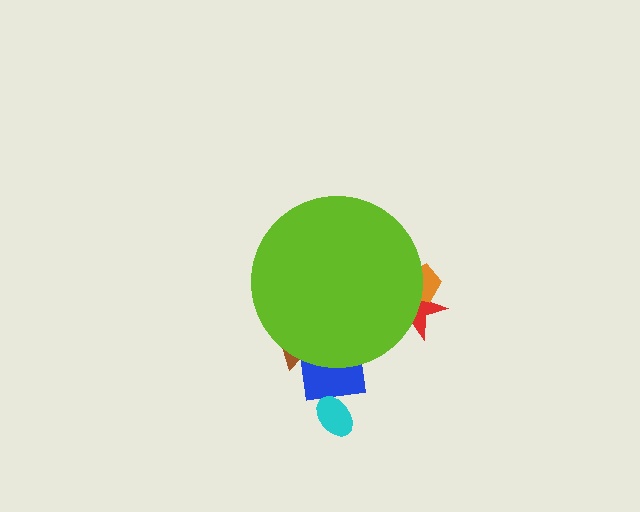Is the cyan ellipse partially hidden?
No, the cyan ellipse is fully visible.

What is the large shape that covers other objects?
A lime circle.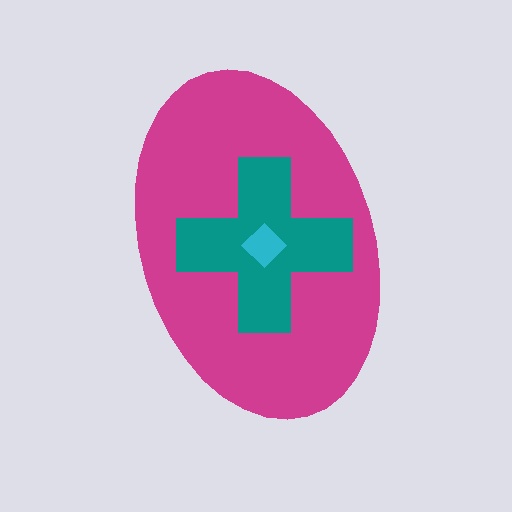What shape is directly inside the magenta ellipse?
The teal cross.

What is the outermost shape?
The magenta ellipse.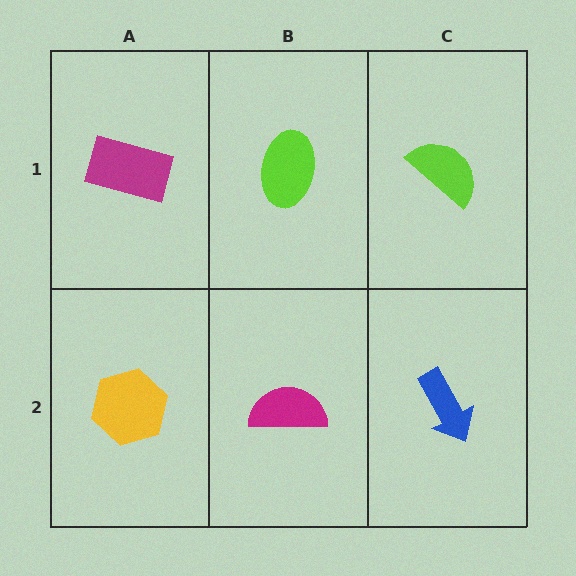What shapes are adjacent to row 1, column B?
A magenta semicircle (row 2, column B), a magenta rectangle (row 1, column A), a lime semicircle (row 1, column C).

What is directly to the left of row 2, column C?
A magenta semicircle.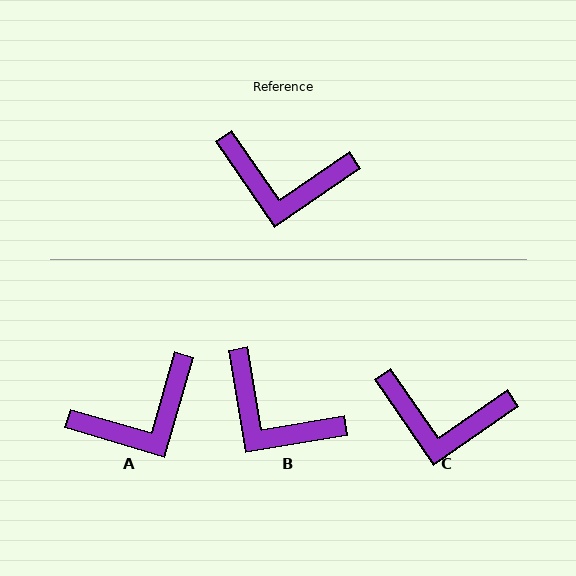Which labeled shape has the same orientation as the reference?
C.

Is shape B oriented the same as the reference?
No, it is off by about 25 degrees.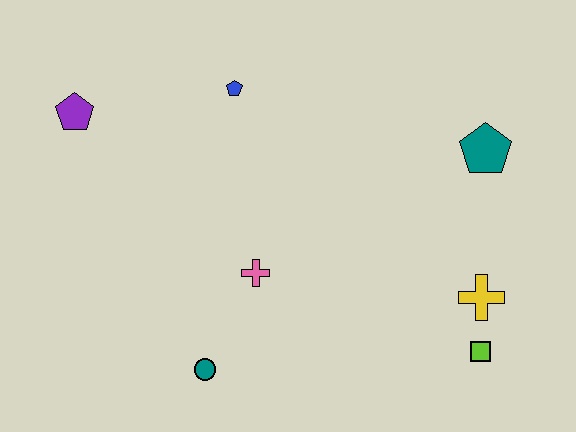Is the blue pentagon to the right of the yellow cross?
No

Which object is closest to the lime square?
The yellow cross is closest to the lime square.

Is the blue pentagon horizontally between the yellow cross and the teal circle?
Yes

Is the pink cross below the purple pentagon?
Yes